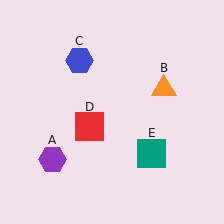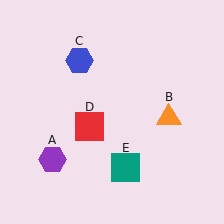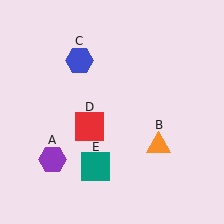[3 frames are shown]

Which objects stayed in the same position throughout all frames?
Purple hexagon (object A) and blue hexagon (object C) and red square (object D) remained stationary.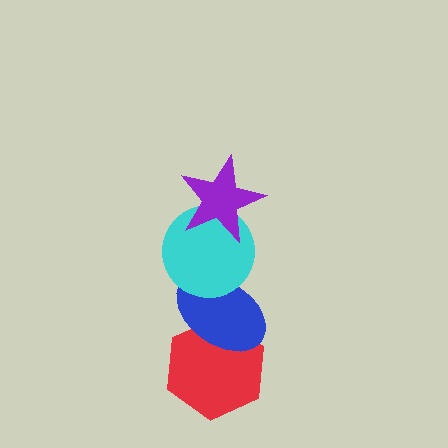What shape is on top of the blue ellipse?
The cyan circle is on top of the blue ellipse.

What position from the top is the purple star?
The purple star is 1st from the top.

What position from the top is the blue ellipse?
The blue ellipse is 3rd from the top.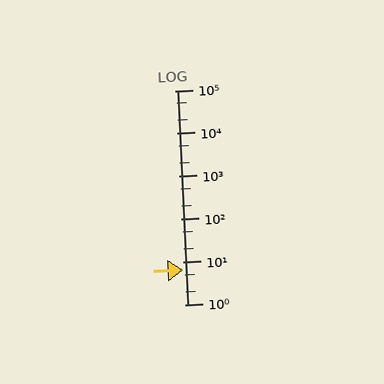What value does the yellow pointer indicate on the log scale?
The pointer indicates approximately 6.4.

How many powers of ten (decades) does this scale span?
The scale spans 5 decades, from 1 to 100000.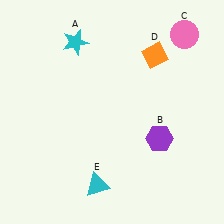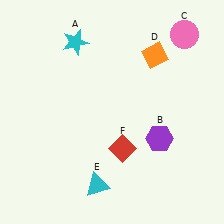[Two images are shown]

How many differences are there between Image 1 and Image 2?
There is 1 difference between the two images.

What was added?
A red diamond (F) was added in Image 2.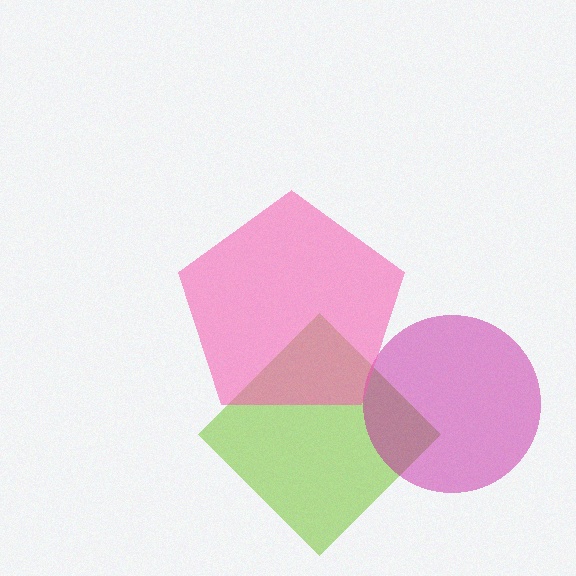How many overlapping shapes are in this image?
There are 3 overlapping shapes in the image.